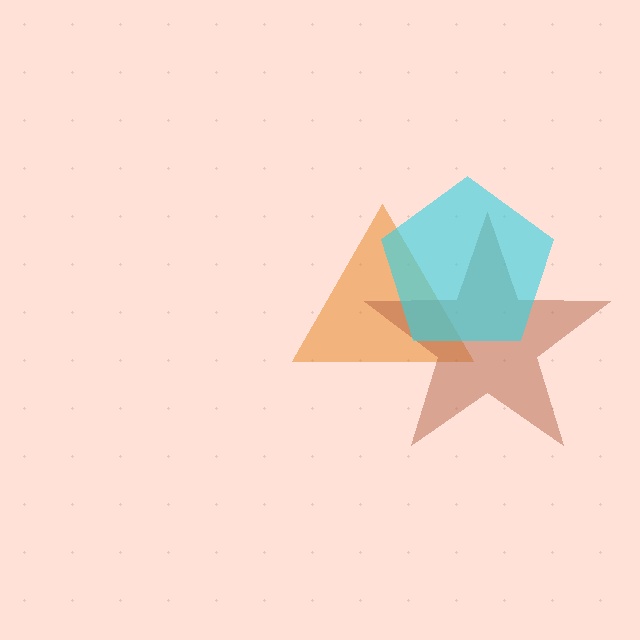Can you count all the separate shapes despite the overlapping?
Yes, there are 3 separate shapes.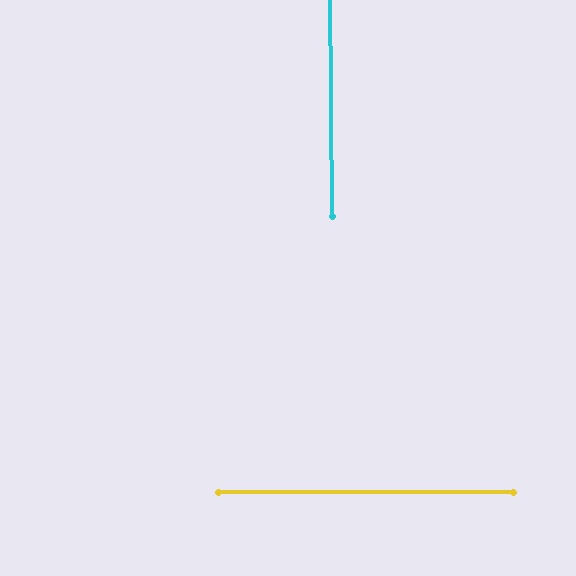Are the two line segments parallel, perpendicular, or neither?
Perpendicular — they meet at approximately 90°.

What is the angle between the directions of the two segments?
Approximately 90 degrees.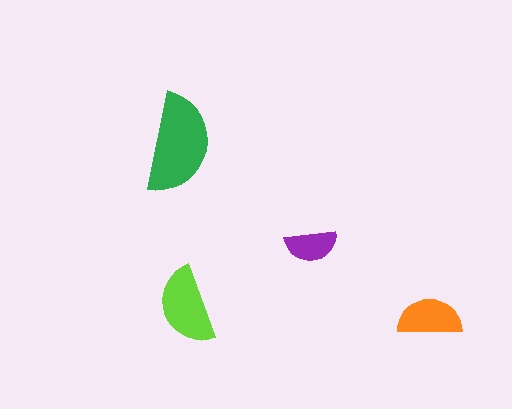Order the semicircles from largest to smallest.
the green one, the lime one, the orange one, the purple one.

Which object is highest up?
The green semicircle is topmost.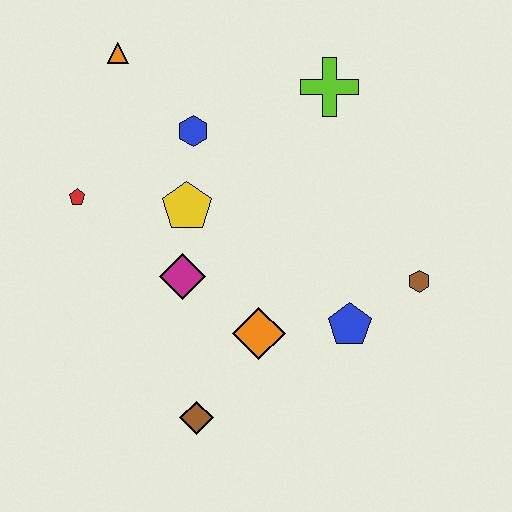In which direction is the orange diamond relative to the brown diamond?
The orange diamond is above the brown diamond.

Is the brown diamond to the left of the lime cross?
Yes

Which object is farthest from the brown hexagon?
The orange triangle is farthest from the brown hexagon.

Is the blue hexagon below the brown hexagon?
No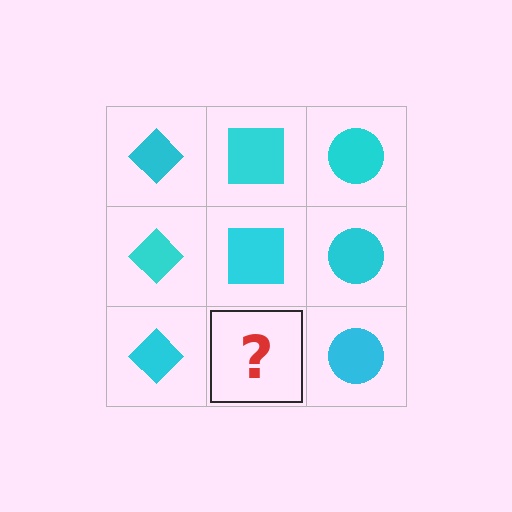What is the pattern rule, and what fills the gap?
The rule is that each column has a consistent shape. The gap should be filled with a cyan square.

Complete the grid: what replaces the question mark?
The question mark should be replaced with a cyan square.